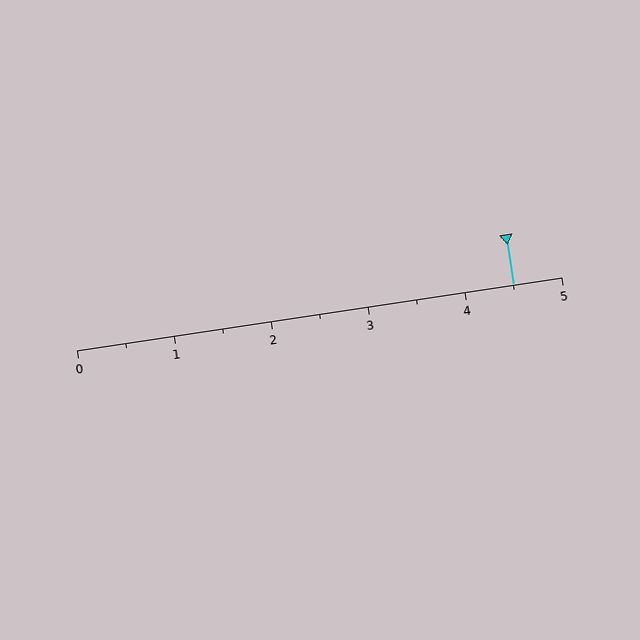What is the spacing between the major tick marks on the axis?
The major ticks are spaced 1 apart.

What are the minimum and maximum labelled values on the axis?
The axis runs from 0 to 5.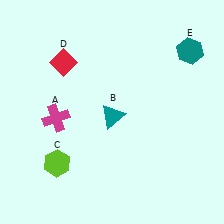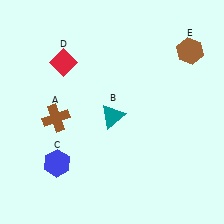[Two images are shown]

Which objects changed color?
A changed from magenta to brown. C changed from lime to blue. E changed from teal to brown.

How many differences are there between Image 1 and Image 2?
There are 3 differences between the two images.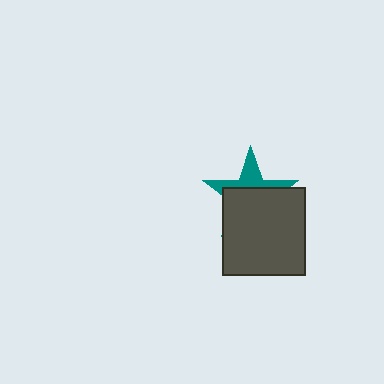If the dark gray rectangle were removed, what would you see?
You would see the complete teal star.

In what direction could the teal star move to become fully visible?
The teal star could move up. That would shift it out from behind the dark gray rectangle entirely.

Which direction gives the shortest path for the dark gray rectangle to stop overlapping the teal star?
Moving down gives the shortest separation.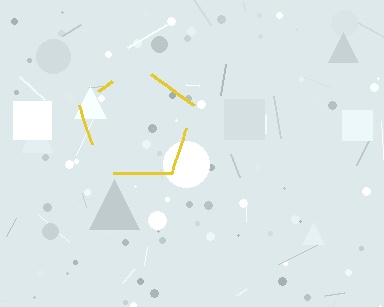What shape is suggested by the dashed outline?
The dashed outline suggests a pentagon.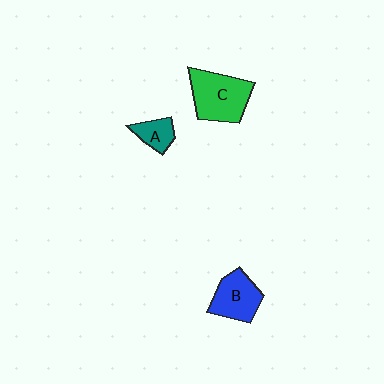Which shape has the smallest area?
Shape A (teal).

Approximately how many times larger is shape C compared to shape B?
Approximately 1.3 times.